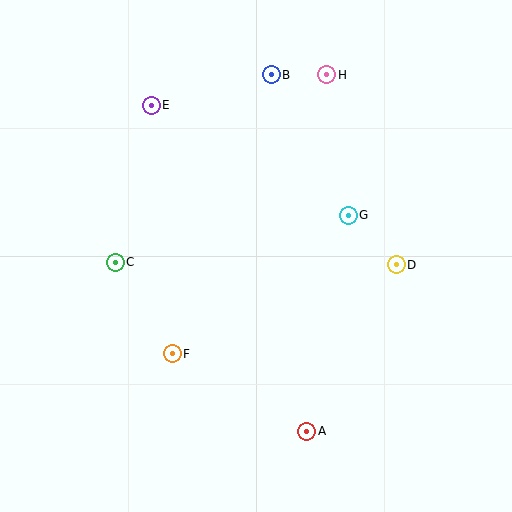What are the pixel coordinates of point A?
Point A is at (307, 431).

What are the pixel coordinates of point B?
Point B is at (271, 75).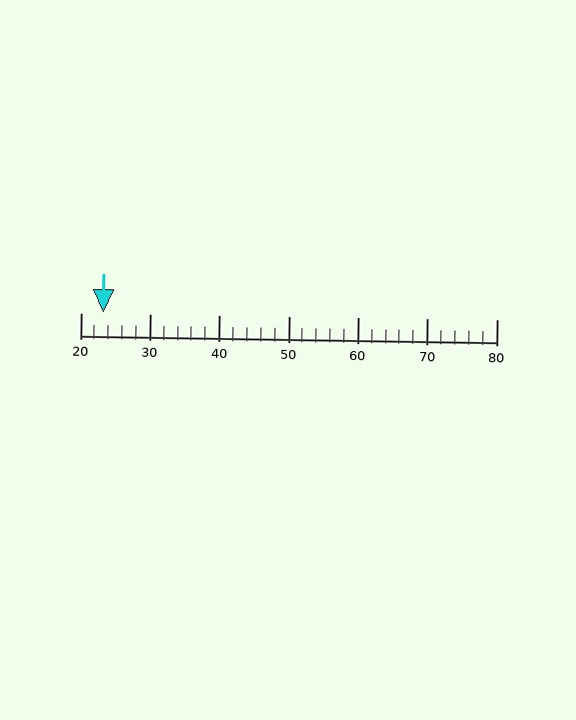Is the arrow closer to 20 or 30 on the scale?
The arrow is closer to 20.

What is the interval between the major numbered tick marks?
The major tick marks are spaced 10 units apart.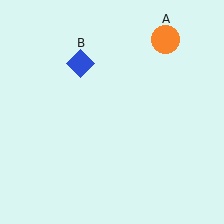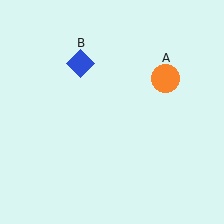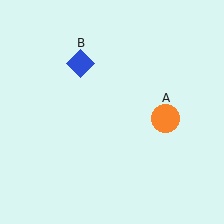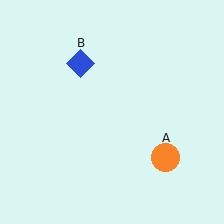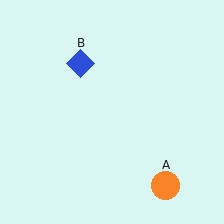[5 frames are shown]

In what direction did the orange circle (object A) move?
The orange circle (object A) moved down.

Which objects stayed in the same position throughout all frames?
Blue diamond (object B) remained stationary.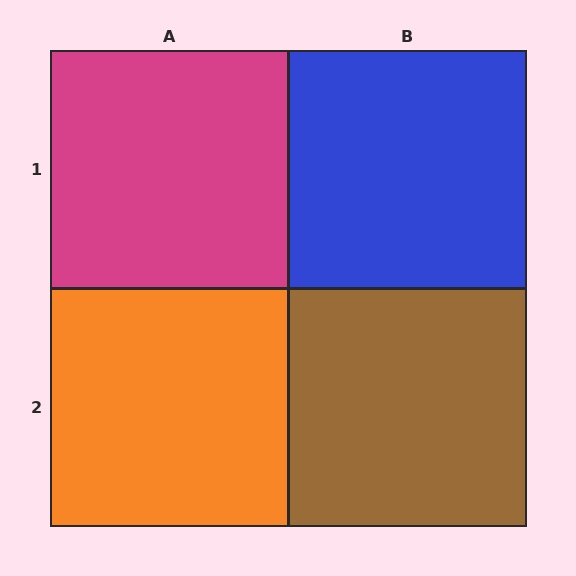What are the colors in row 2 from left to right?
Orange, brown.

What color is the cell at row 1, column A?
Magenta.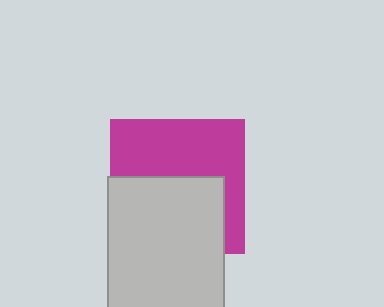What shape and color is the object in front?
The object in front is a light gray rectangle.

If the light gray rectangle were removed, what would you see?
You would see the complete magenta square.